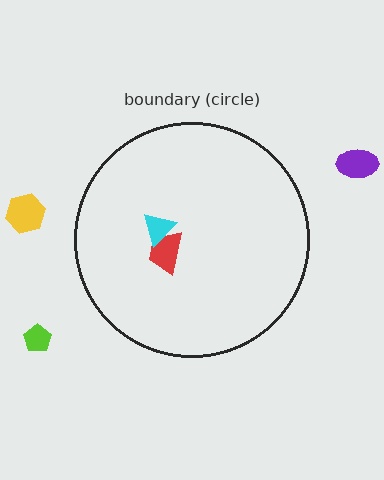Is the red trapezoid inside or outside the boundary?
Inside.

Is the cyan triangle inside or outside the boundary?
Inside.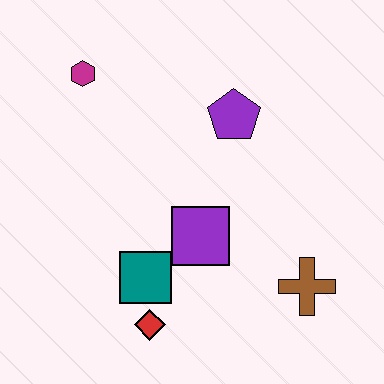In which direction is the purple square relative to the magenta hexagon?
The purple square is below the magenta hexagon.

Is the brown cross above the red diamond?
Yes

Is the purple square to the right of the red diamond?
Yes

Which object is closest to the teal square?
The red diamond is closest to the teal square.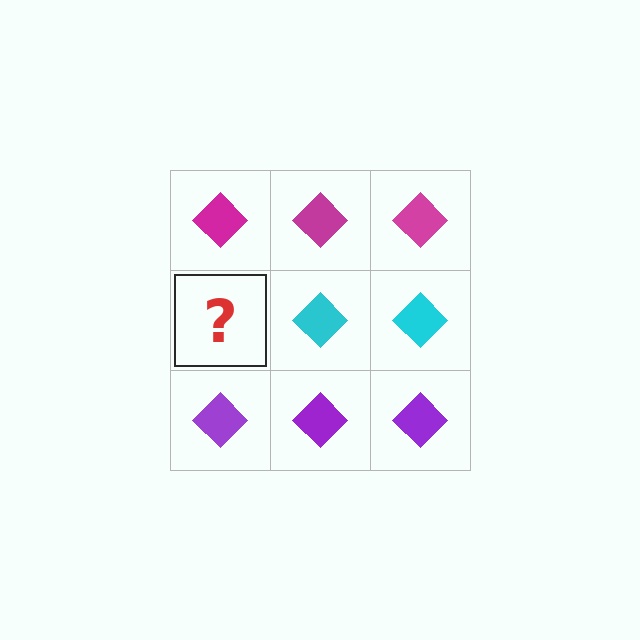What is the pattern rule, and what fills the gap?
The rule is that each row has a consistent color. The gap should be filled with a cyan diamond.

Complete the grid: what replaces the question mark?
The question mark should be replaced with a cyan diamond.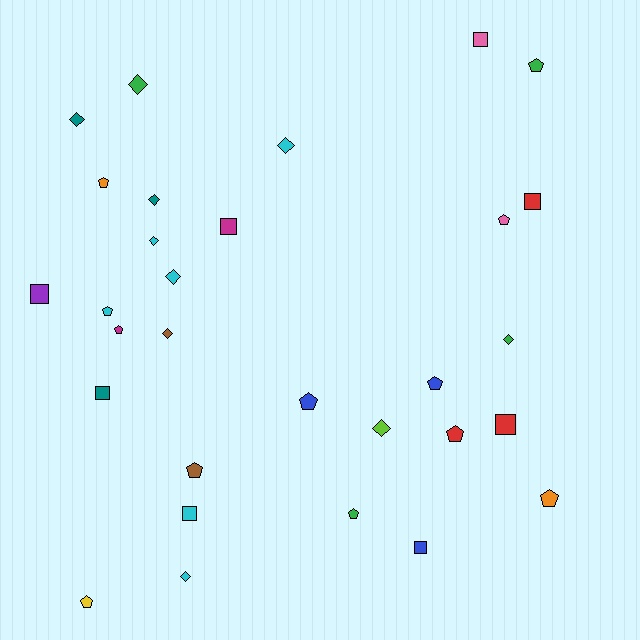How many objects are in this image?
There are 30 objects.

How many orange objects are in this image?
There are 2 orange objects.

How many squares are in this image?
There are 8 squares.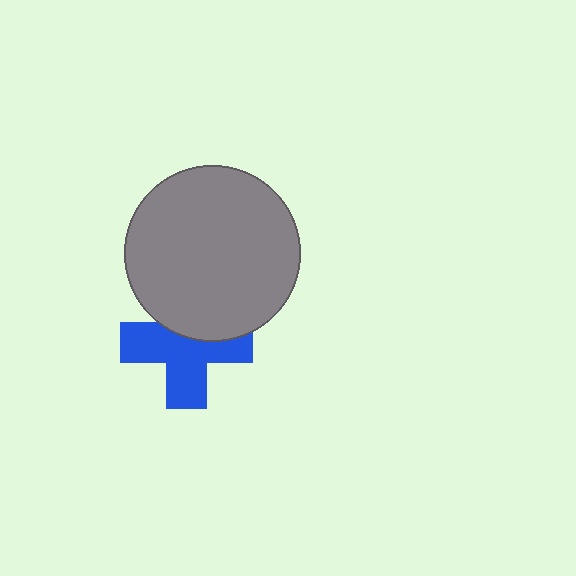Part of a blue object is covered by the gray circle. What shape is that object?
It is a cross.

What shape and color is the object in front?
The object in front is a gray circle.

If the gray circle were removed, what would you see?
You would see the complete blue cross.